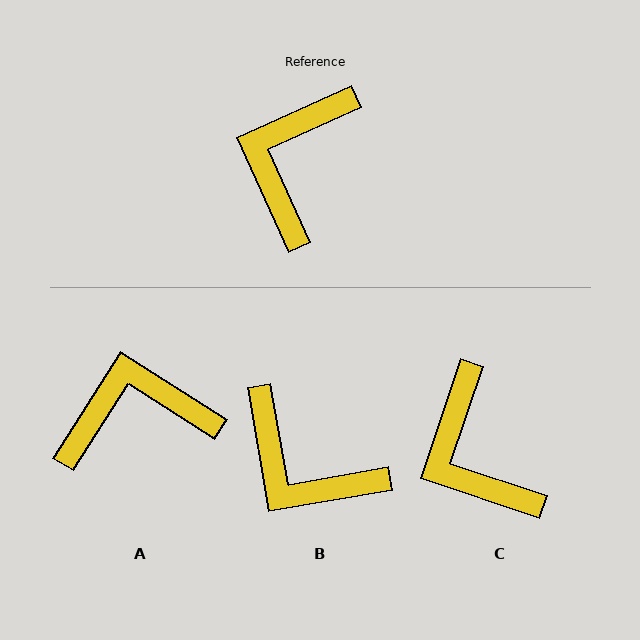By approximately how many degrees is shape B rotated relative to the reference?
Approximately 76 degrees counter-clockwise.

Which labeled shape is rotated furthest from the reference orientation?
B, about 76 degrees away.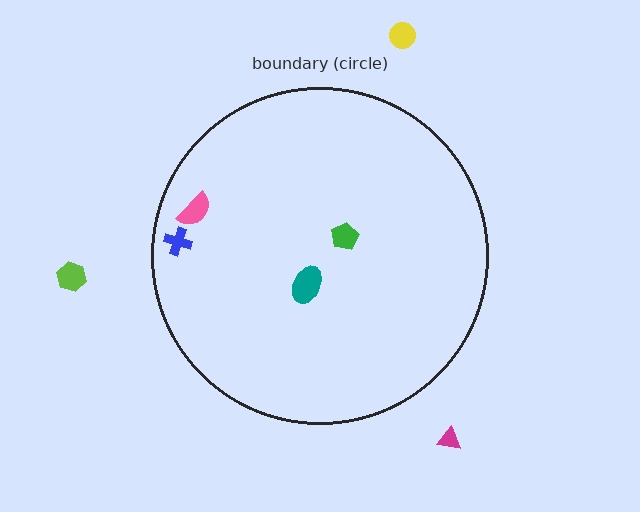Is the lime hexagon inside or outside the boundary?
Outside.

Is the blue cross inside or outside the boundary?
Inside.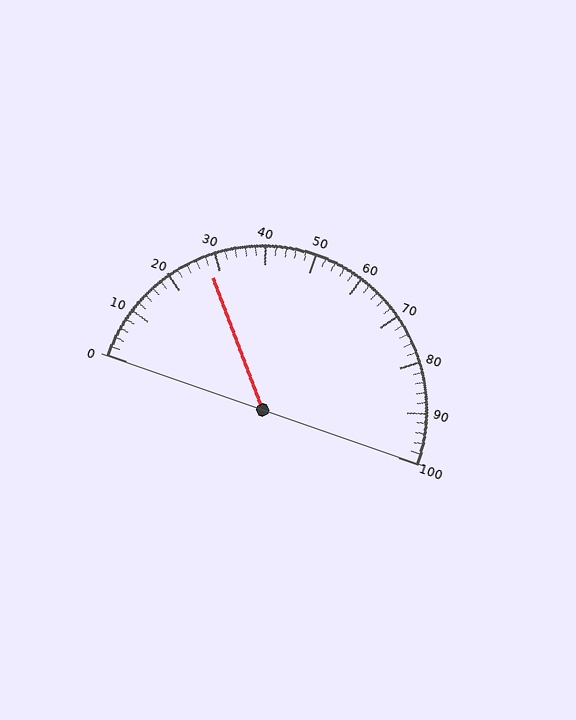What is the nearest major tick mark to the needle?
The nearest major tick mark is 30.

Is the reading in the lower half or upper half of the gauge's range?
The reading is in the lower half of the range (0 to 100).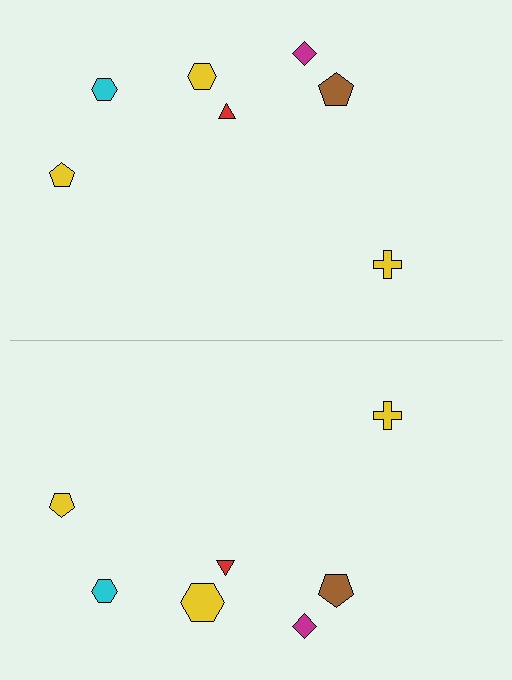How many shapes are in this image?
There are 14 shapes in this image.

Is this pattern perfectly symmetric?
No, the pattern is not perfectly symmetric. The yellow hexagon on the bottom side has a different size than its mirror counterpart.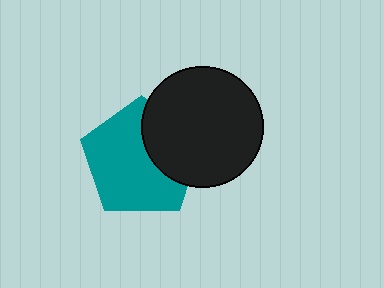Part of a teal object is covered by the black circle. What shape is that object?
It is a pentagon.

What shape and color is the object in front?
The object in front is a black circle.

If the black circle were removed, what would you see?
You would see the complete teal pentagon.